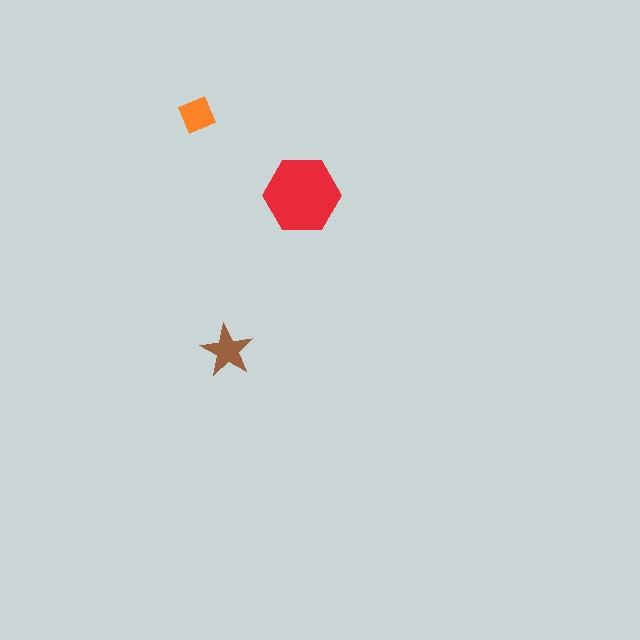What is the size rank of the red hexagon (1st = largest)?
1st.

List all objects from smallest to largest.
The orange square, the brown star, the red hexagon.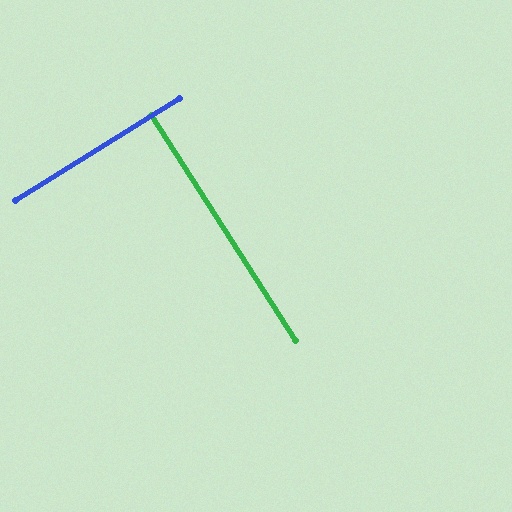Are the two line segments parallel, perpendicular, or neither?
Perpendicular — they meet at approximately 89°.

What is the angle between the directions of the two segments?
Approximately 89 degrees.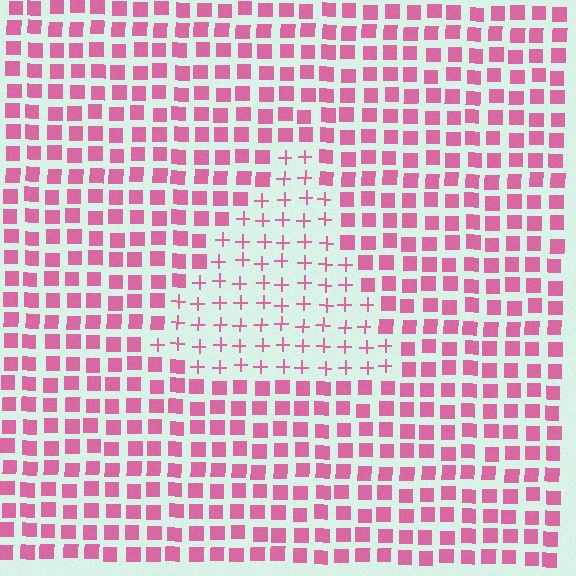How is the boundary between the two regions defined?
The boundary is defined by a change in element shape: plus signs inside vs. squares outside. All elements share the same color and spacing.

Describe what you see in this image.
The image is filled with small pink elements arranged in a uniform grid. A triangle-shaped region contains plus signs, while the surrounding area contains squares. The boundary is defined purely by the change in element shape.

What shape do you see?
I see a triangle.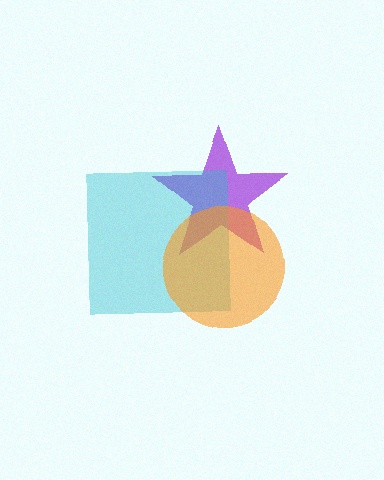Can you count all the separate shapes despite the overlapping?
Yes, there are 3 separate shapes.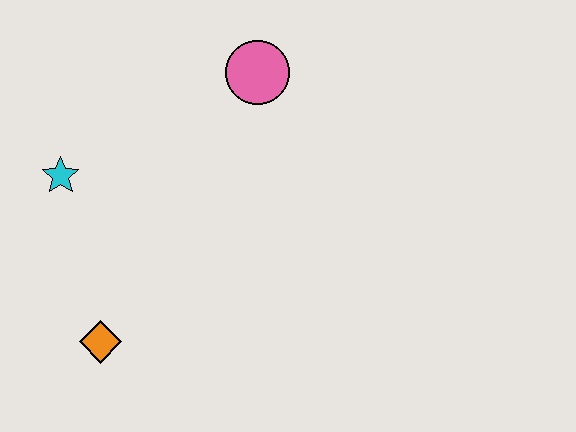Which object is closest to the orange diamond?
The cyan star is closest to the orange diamond.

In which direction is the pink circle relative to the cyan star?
The pink circle is to the right of the cyan star.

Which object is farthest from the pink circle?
The orange diamond is farthest from the pink circle.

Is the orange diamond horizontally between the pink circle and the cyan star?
Yes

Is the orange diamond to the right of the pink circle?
No